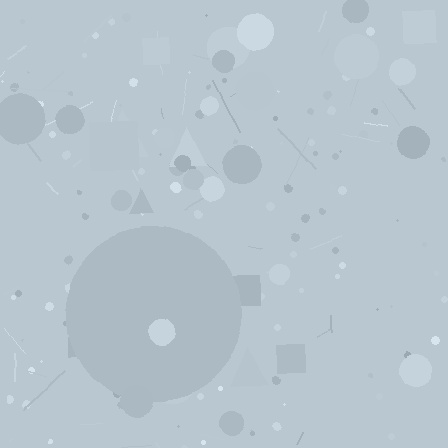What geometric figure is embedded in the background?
A circle is embedded in the background.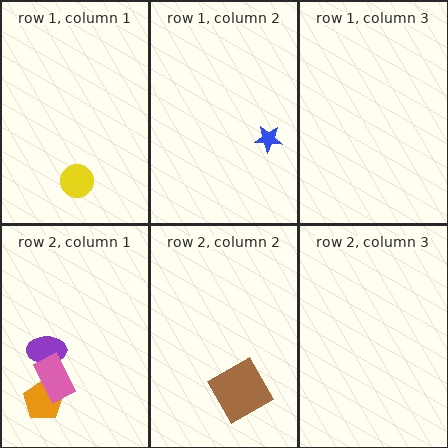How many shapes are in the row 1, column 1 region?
1.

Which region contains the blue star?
The row 1, column 2 region.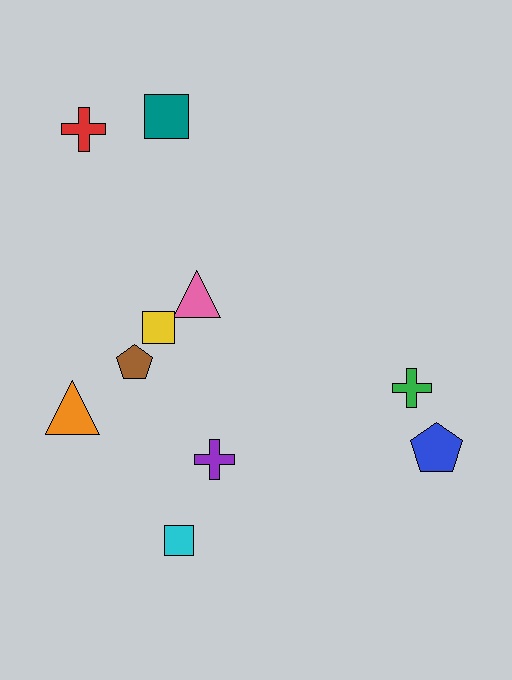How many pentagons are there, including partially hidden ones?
There are 2 pentagons.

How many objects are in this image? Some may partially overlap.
There are 10 objects.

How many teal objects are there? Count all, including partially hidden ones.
There is 1 teal object.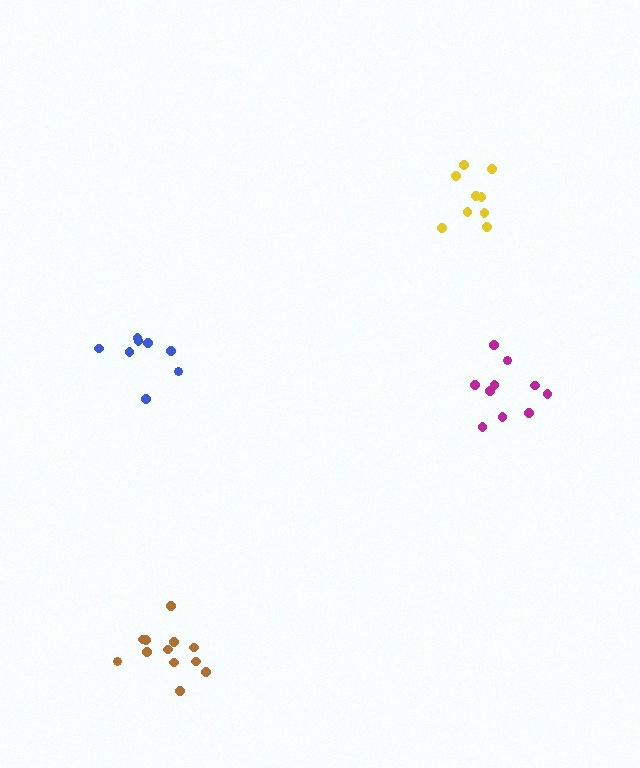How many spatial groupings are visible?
There are 4 spatial groupings.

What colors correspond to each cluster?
The clusters are colored: yellow, blue, magenta, brown.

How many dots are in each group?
Group 1: 9 dots, Group 2: 8 dots, Group 3: 10 dots, Group 4: 12 dots (39 total).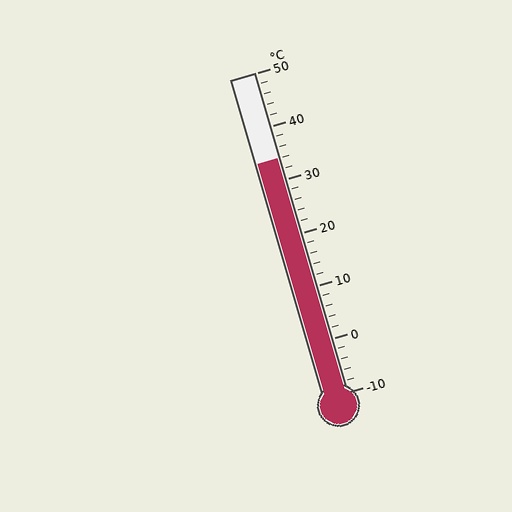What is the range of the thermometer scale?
The thermometer scale ranges from -10°C to 50°C.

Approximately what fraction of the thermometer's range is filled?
The thermometer is filled to approximately 75% of its range.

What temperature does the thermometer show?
The thermometer shows approximately 34°C.